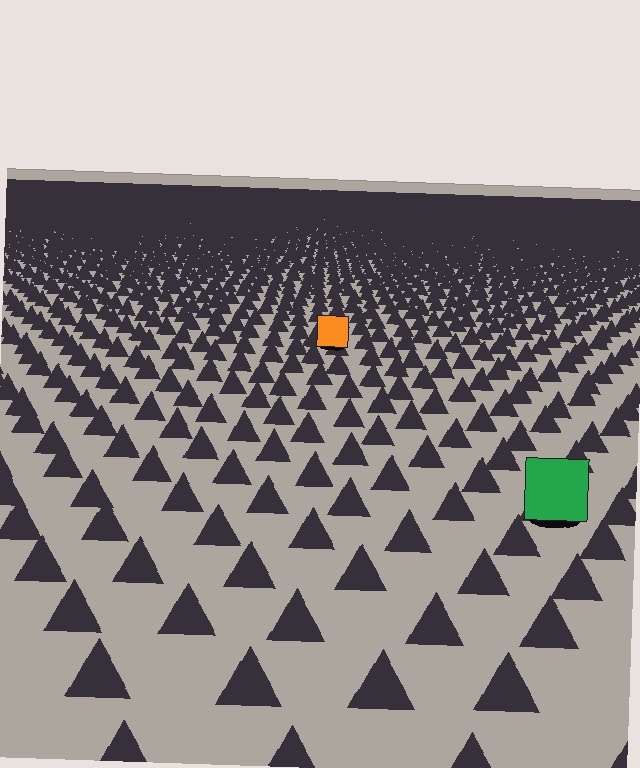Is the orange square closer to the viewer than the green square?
No. The green square is closer — you can tell from the texture gradient: the ground texture is coarser near it.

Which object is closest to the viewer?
The green square is closest. The texture marks near it are larger and more spread out.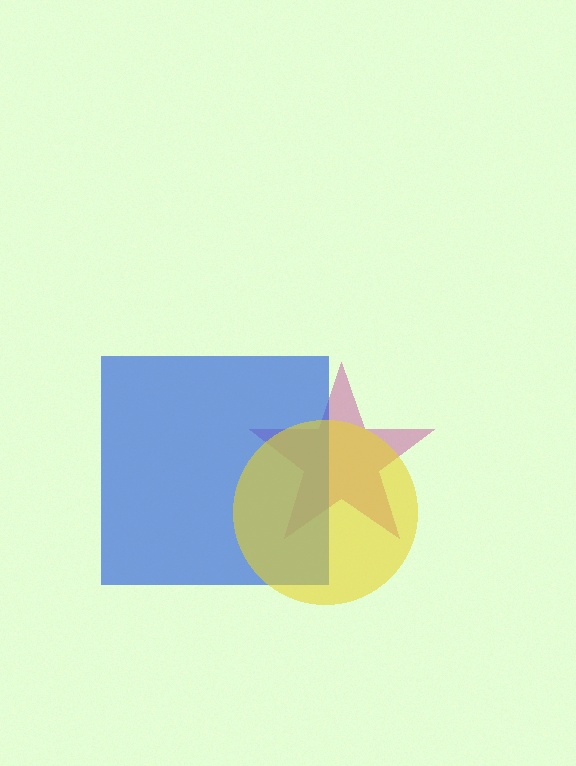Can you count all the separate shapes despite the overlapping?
Yes, there are 3 separate shapes.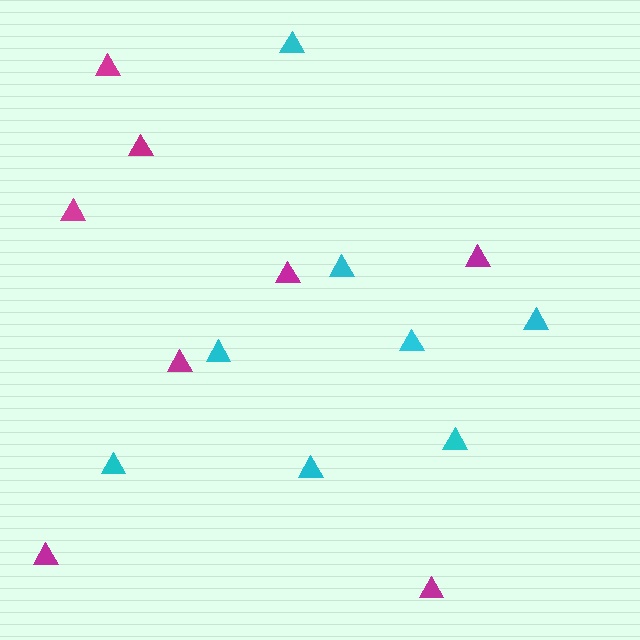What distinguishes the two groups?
There are 2 groups: one group of magenta triangles (8) and one group of cyan triangles (8).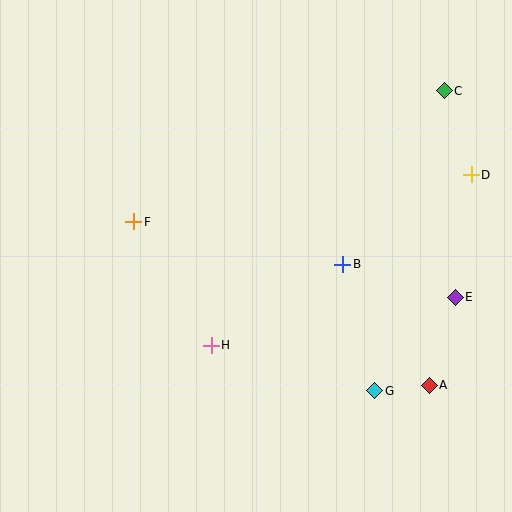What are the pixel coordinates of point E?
Point E is at (455, 297).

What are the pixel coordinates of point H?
Point H is at (211, 345).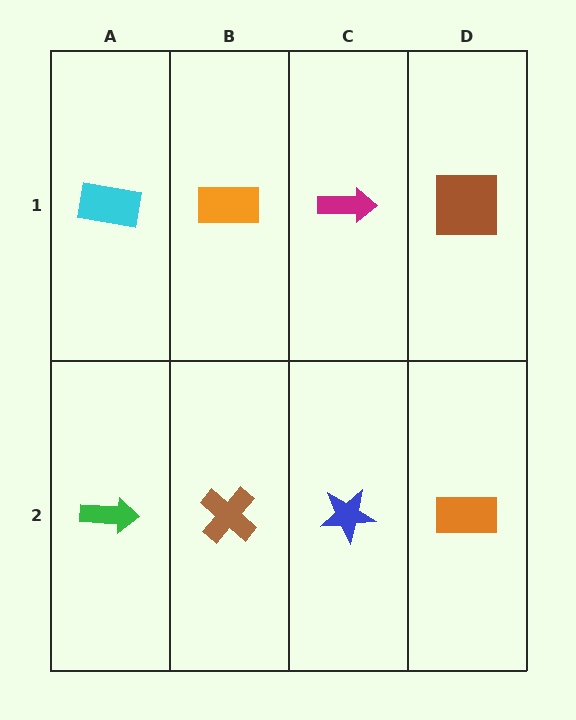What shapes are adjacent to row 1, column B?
A brown cross (row 2, column B), a cyan rectangle (row 1, column A), a magenta arrow (row 1, column C).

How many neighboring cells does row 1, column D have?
2.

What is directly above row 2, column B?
An orange rectangle.